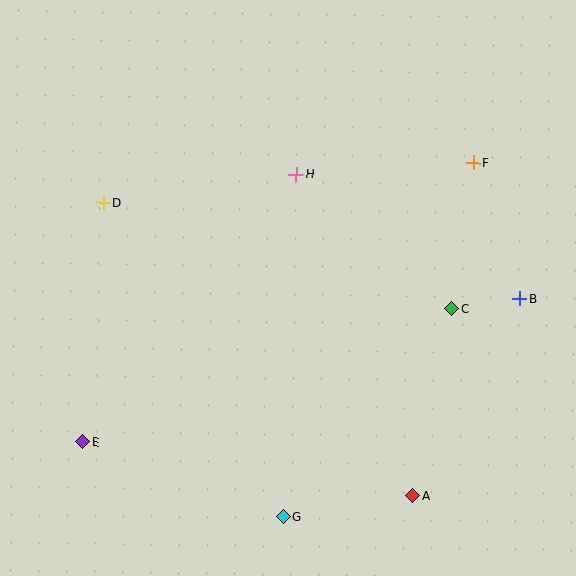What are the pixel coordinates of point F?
Point F is at (473, 163).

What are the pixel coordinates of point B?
Point B is at (519, 299).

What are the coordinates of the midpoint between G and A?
The midpoint between G and A is at (348, 506).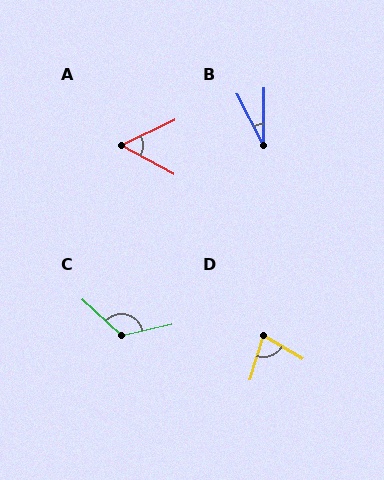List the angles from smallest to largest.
B (28°), A (54°), D (76°), C (125°).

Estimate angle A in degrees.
Approximately 54 degrees.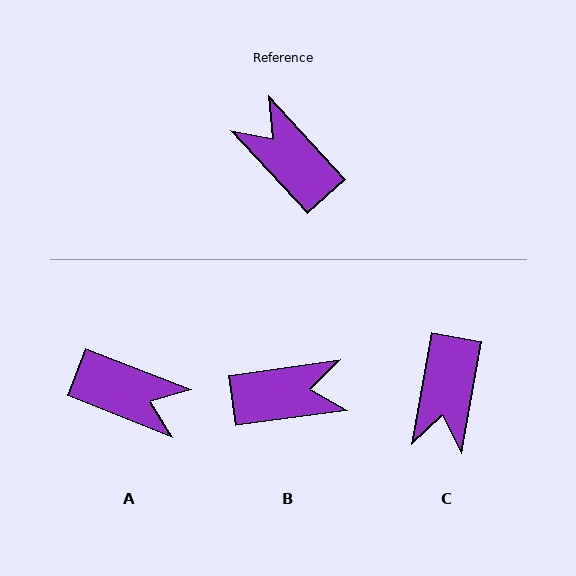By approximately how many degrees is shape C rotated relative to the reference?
Approximately 127 degrees counter-clockwise.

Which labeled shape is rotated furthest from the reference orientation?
A, about 154 degrees away.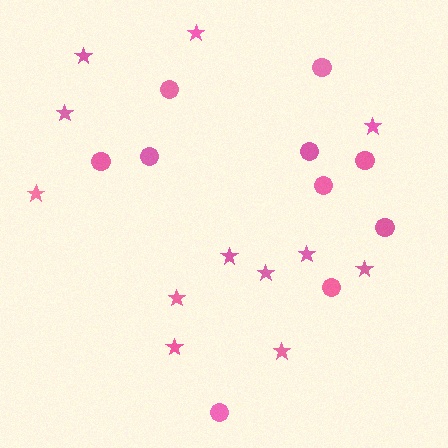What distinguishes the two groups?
There are 2 groups: one group of circles (10) and one group of stars (12).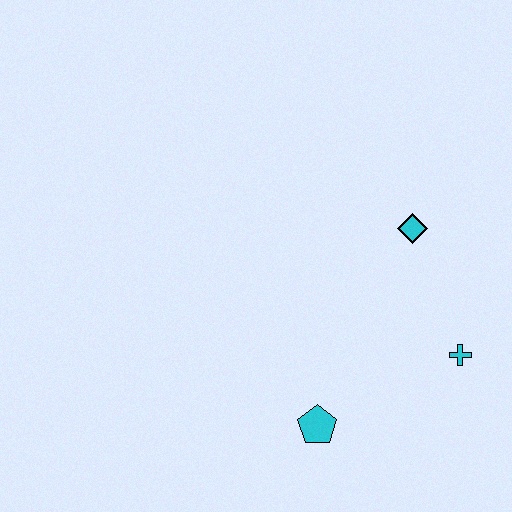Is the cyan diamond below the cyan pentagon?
No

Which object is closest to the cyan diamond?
The cyan cross is closest to the cyan diamond.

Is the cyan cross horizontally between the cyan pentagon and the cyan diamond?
No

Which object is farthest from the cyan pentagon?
The cyan diamond is farthest from the cyan pentagon.